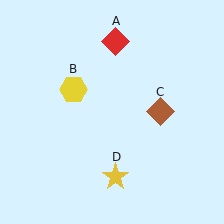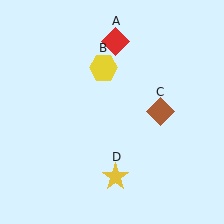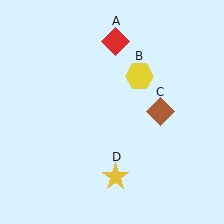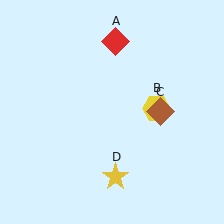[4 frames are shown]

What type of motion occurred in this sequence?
The yellow hexagon (object B) rotated clockwise around the center of the scene.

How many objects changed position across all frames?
1 object changed position: yellow hexagon (object B).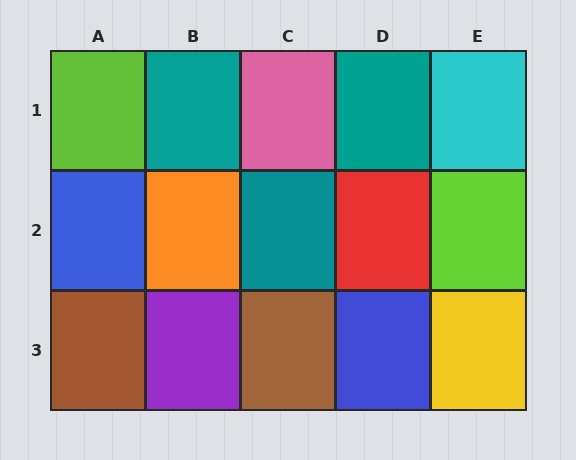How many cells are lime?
2 cells are lime.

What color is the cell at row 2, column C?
Teal.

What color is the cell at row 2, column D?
Red.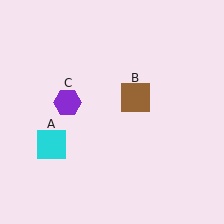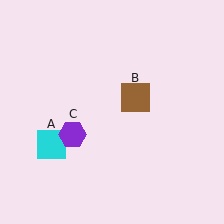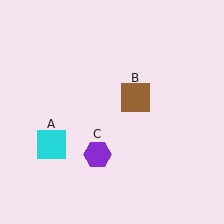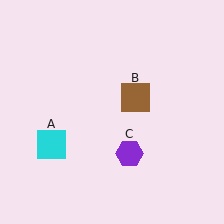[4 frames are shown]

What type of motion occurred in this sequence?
The purple hexagon (object C) rotated counterclockwise around the center of the scene.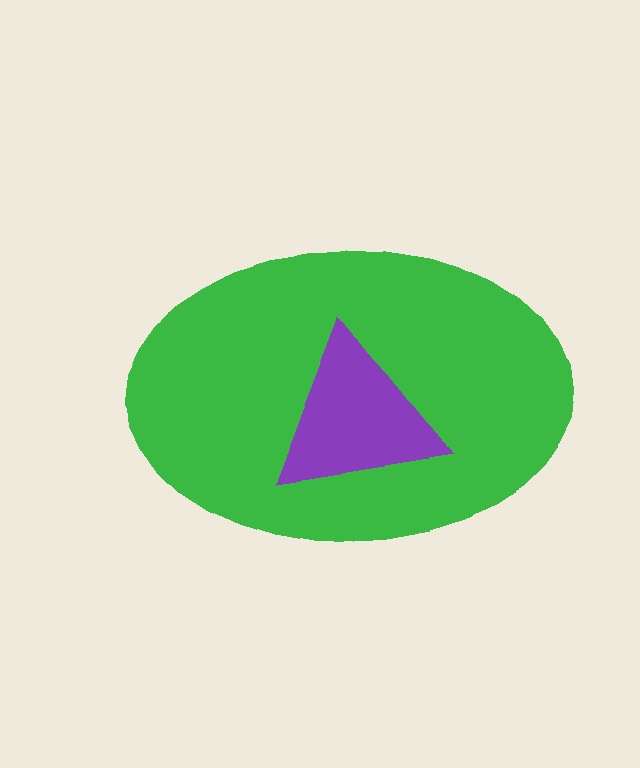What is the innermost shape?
The purple triangle.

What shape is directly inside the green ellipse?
The purple triangle.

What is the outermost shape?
The green ellipse.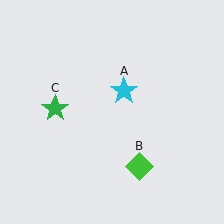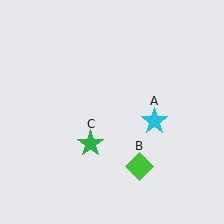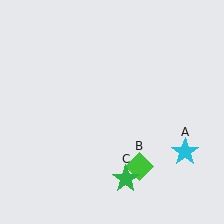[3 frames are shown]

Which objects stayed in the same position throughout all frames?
Green diamond (object B) remained stationary.